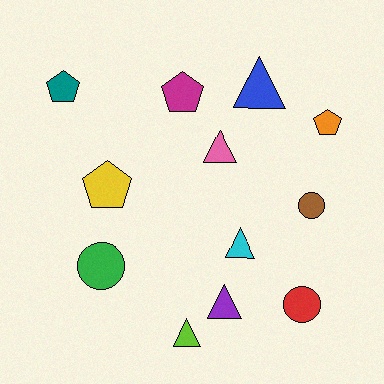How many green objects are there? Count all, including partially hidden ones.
There is 1 green object.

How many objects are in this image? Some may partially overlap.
There are 12 objects.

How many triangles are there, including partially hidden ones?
There are 5 triangles.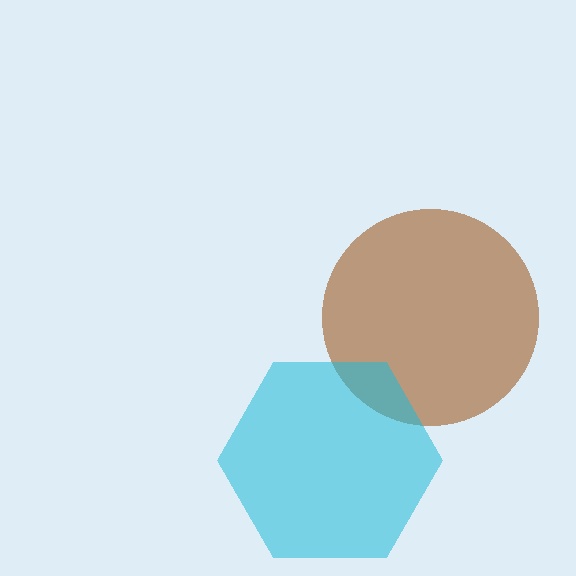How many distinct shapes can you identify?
There are 2 distinct shapes: a brown circle, a cyan hexagon.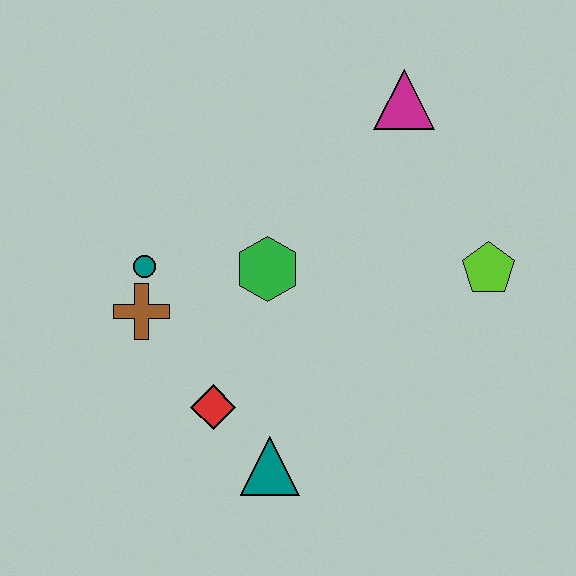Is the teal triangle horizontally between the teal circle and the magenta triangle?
Yes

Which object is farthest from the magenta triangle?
The teal triangle is farthest from the magenta triangle.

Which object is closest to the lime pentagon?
The magenta triangle is closest to the lime pentagon.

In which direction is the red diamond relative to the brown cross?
The red diamond is below the brown cross.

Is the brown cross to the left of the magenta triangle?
Yes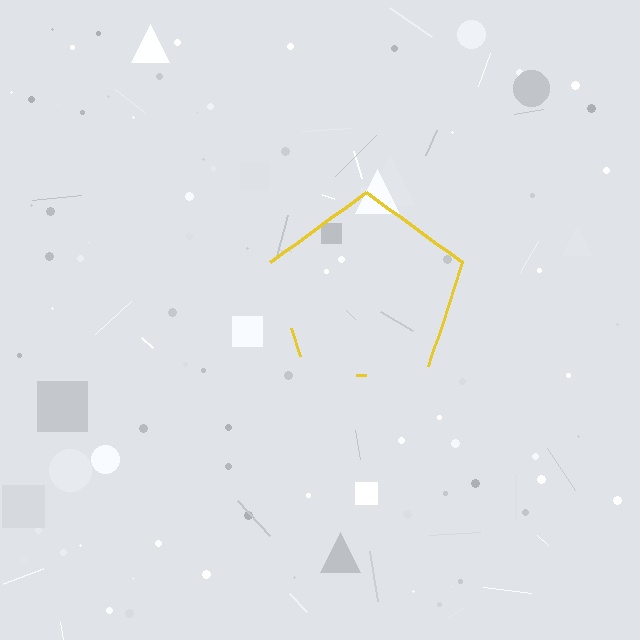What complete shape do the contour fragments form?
The contour fragments form a pentagon.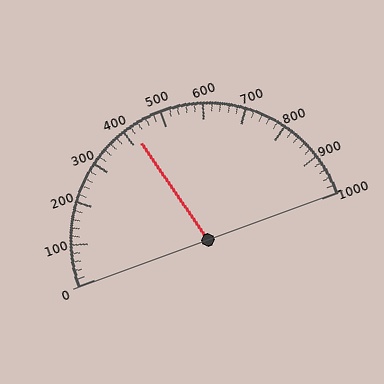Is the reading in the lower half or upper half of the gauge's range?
The reading is in the lower half of the range (0 to 1000).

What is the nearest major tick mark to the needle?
The nearest major tick mark is 400.